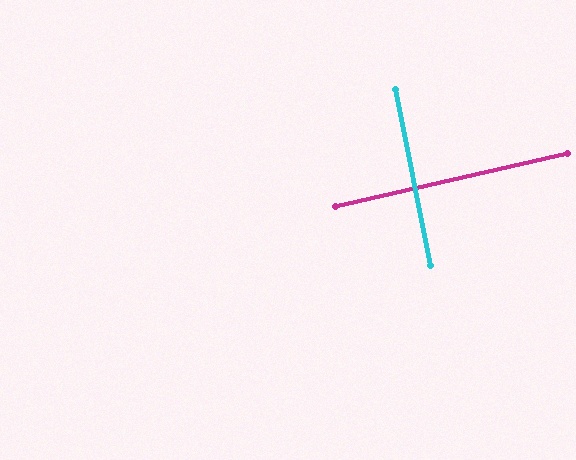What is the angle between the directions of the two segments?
Approximately 89 degrees.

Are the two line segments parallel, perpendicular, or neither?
Perpendicular — they meet at approximately 89°.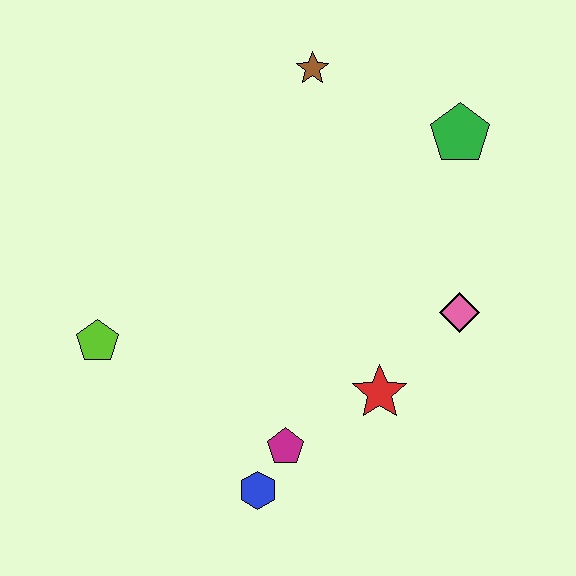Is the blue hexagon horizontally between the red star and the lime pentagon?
Yes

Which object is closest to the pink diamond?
The red star is closest to the pink diamond.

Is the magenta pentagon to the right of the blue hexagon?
Yes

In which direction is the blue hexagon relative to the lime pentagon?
The blue hexagon is to the right of the lime pentagon.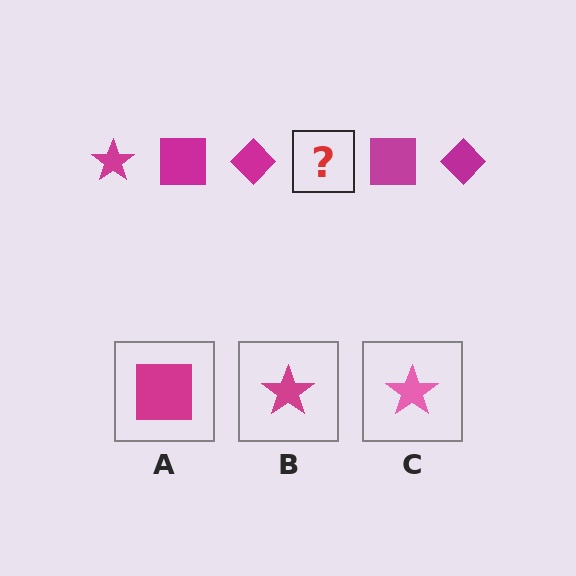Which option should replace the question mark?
Option B.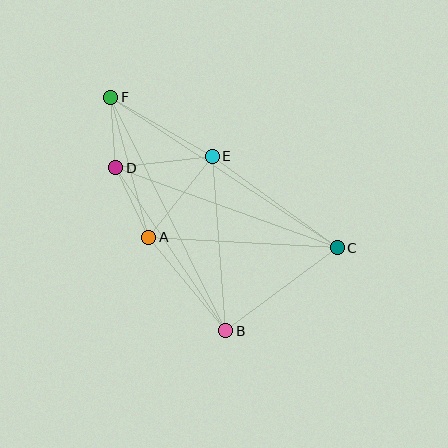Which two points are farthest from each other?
Points C and F are farthest from each other.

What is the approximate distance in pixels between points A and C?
The distance between A and C is approximately 189 pixels.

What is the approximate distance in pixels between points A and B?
The distance between A and B is approximately 121 pixels.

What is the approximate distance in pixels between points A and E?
The distance between A and E is approximately 103 pixels.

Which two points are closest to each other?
Points D and F are closest to each other.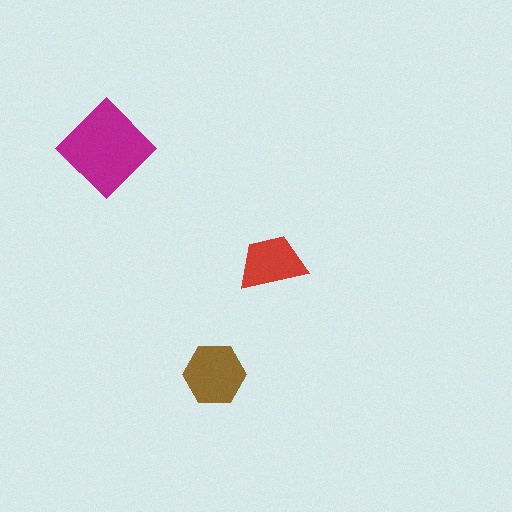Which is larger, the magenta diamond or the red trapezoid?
The magenta diamond.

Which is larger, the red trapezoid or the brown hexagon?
The brown hexagon.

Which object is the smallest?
The red trapezoid.